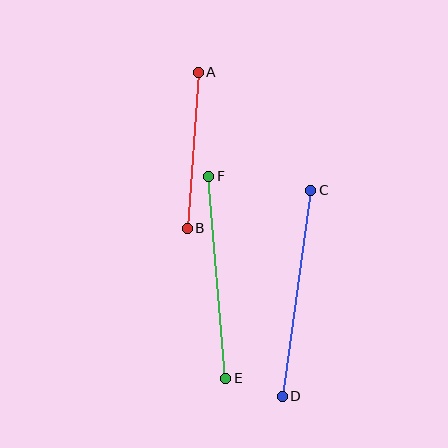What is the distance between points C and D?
The distance is approximately 208 pixels.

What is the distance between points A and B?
The distance is approximately 156 pixels.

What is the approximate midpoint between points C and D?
The midpoint is at approximately (296, 293) pixels.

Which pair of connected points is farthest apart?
Points C and D are farthest apart.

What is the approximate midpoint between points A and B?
The midpoint is at approximately (193, 150) pixels.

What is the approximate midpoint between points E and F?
The midpoint is at approximately (217, 277) pixels.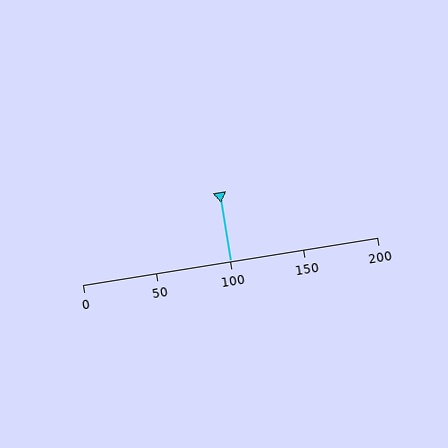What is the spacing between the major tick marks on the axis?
The major ticks are spaced 50 apart.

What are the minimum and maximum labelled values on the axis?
The axis runs from 0 to 200.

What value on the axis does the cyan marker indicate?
The marker indicates approximately 100.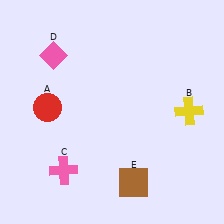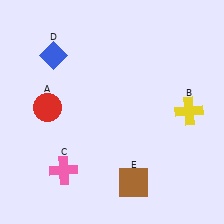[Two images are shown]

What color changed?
The diamond (D) changed from pink in Image 1 to blue in Image 2.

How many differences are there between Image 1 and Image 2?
There is 1 difference between the two images.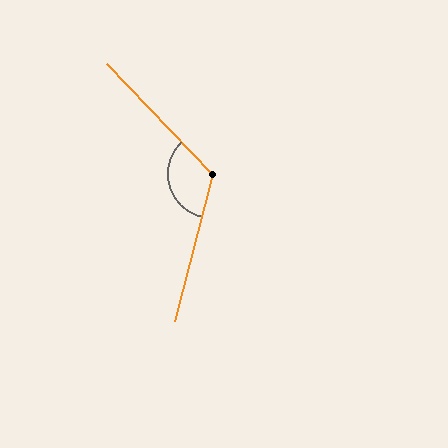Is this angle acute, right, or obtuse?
It is obtuse.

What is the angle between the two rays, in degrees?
Approximately 122 degrees.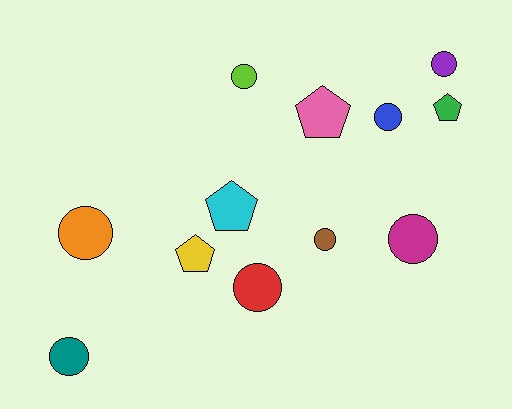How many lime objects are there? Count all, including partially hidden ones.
There is 1 lime object.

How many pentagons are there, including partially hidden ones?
There are 4 pentagons.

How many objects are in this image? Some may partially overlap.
There are 12 objects.